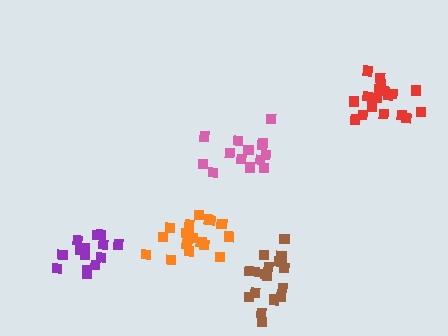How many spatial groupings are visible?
There are 5 spatial groupings.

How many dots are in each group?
Group 1: 18 dots, Group 2: 18 dots, Group 3: 19 dots, Group 4: 14 dots, Group 5: 14 dots (83 total).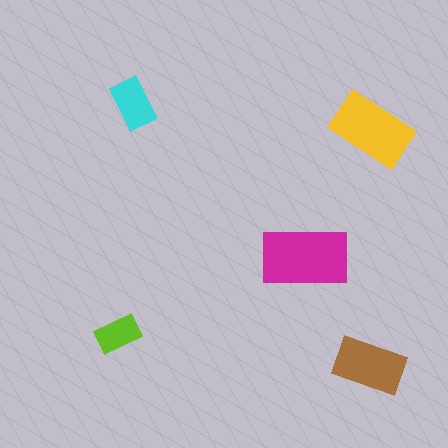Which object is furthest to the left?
The lime rectangle is leftmost.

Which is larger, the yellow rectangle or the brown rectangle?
The yellow one.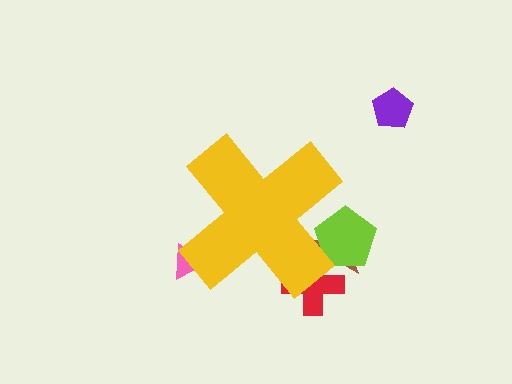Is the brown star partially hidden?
Yes, the brown star is partially hidden behind the yellow cross.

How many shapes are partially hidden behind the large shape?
4 shapes are partially hidden.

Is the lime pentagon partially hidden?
Yes, the lime pentagon is partially hidden behind the yellow cross.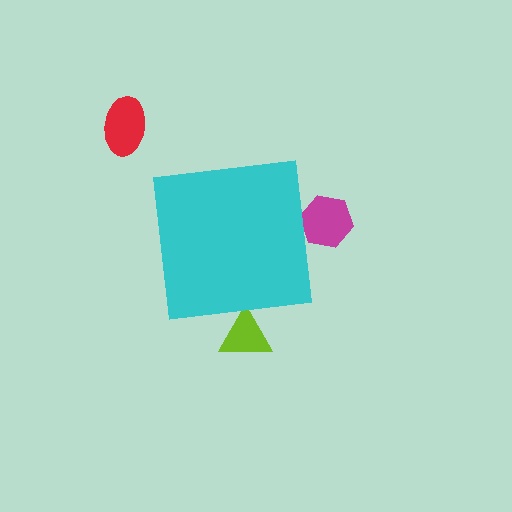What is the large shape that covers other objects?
A cyan square.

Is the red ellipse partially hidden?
No, the red ellipse is fully visible.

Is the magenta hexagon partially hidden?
Yes, the magenta hexagon is partially hidden behind the cyan square.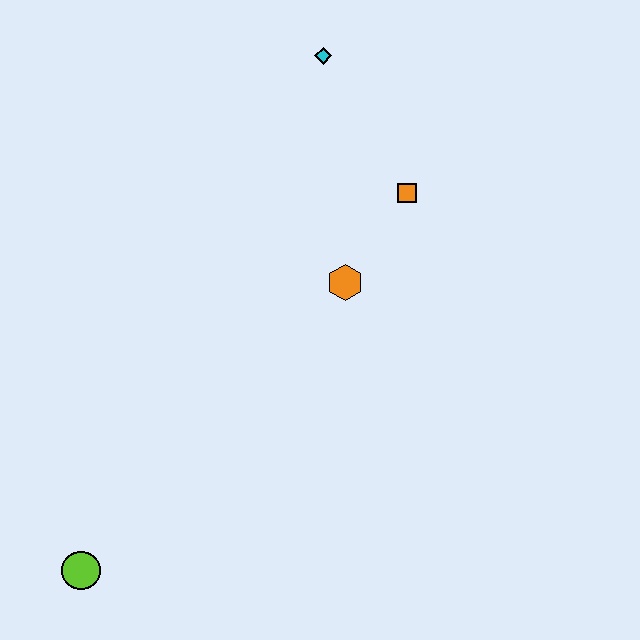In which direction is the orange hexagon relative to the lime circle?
The orange hexagon is above the lime circle.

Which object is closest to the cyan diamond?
The orange square is closest to the cyan diamond.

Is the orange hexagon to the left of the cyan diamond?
No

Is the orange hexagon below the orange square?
Yes